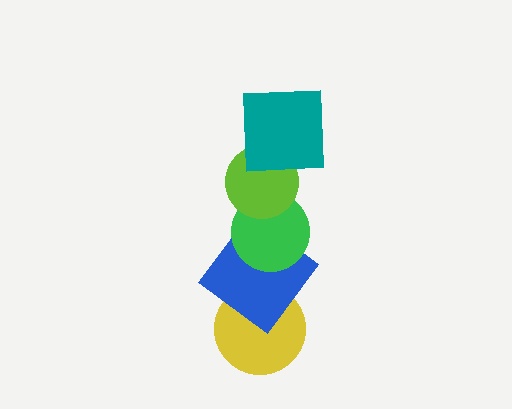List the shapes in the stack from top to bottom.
From top to bottom: the teal square, the lime circle, the green circle, the blue diamond, the yellow circle.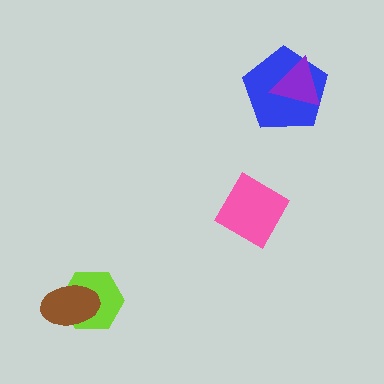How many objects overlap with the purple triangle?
1 object overlaps with the purple triangle.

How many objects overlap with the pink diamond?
0 objects overlap with the pink diamond.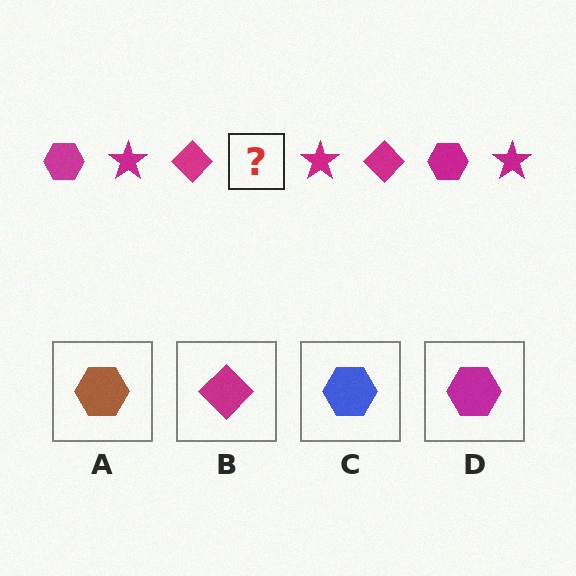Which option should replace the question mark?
Option D.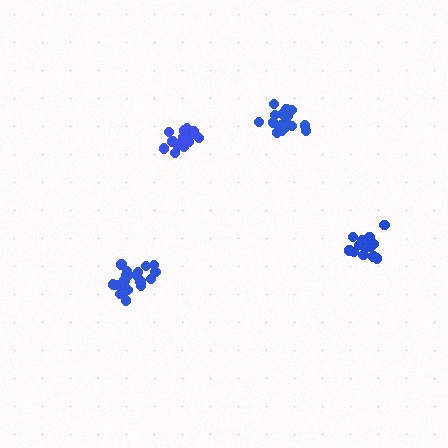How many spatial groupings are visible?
There are 4 spatial groupings.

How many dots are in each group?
Group 1: 21 dots, Group 2: 16 dots, Group 3: 16 dots, Group 4: 17 dots (70 total).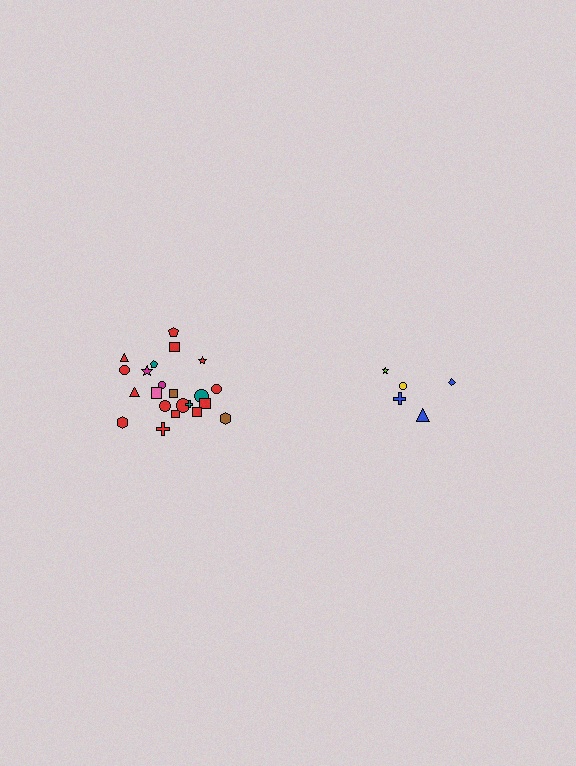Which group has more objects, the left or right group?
The left group.